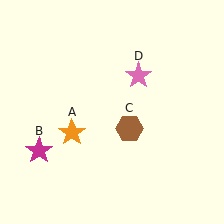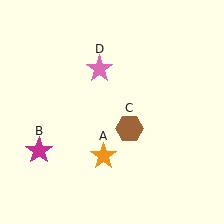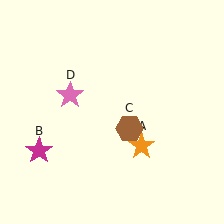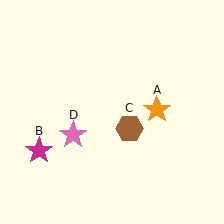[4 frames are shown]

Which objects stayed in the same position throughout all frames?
Magenta star (object B) and brown hexagon (object C) remained stationary.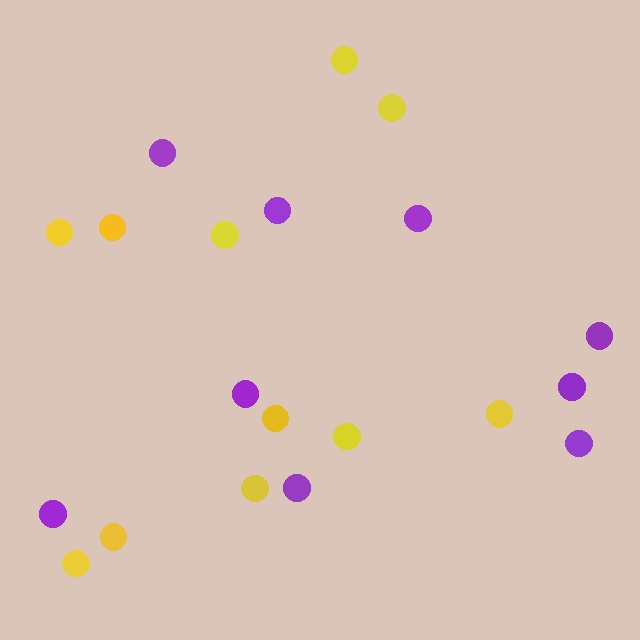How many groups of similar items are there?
There are 2 groups: one group of purple circles (9) and one group of yellow circles (11).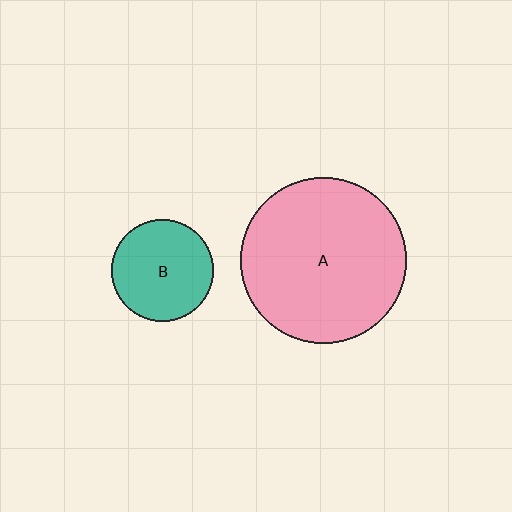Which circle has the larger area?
Circle A (pink).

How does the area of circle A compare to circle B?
Approximately 2.6 times.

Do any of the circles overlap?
No, none of the circles overlap.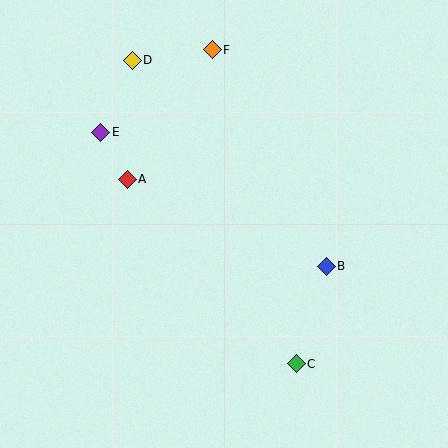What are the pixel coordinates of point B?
Point B is at (326, 266).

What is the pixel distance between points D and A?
The distance between D and A is 119 pixels.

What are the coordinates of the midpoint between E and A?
The midpoint between E and A is at (114, 156).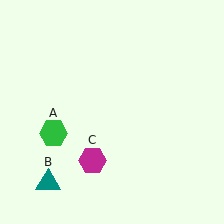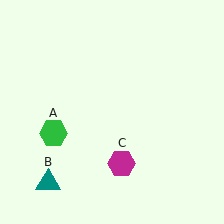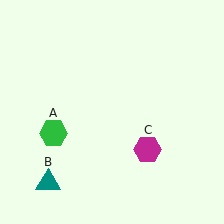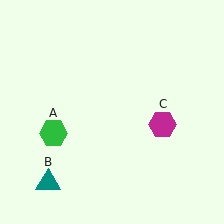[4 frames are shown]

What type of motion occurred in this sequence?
The magenta hexagon (object C) rotated counterclockwise around the center of the scene.